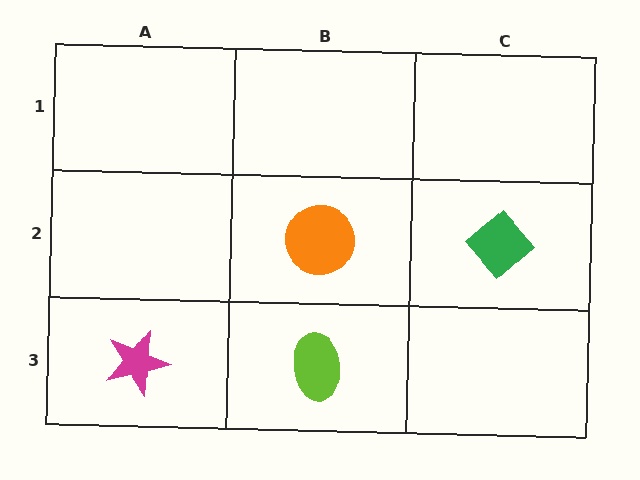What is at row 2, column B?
An orange circle.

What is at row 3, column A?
A magenta star.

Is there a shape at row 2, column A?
No, that cell is empty.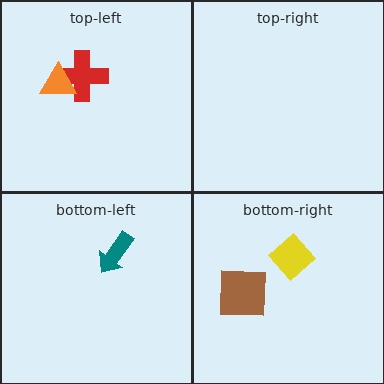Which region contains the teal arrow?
The bottom-left region.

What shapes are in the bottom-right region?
The yellow diamond, the brown square.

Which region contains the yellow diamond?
The bottom-right region.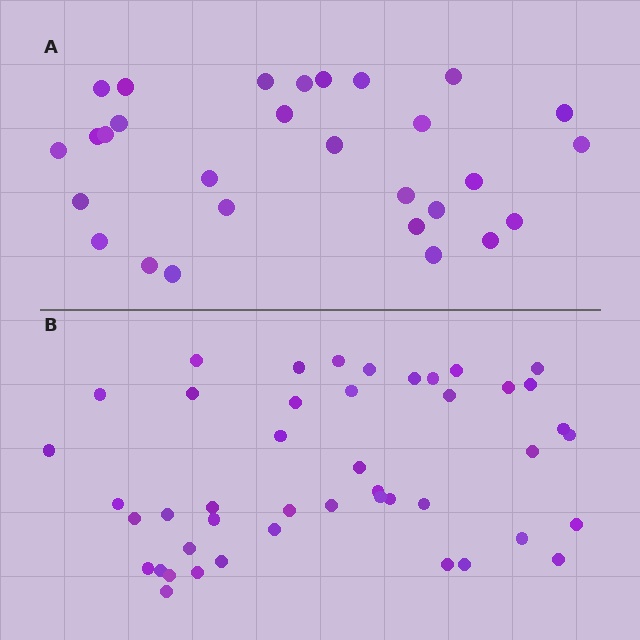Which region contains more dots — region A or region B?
Region B (the bottom region) has more dots.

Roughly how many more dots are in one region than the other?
Region B has approximately 15 more dots than region A.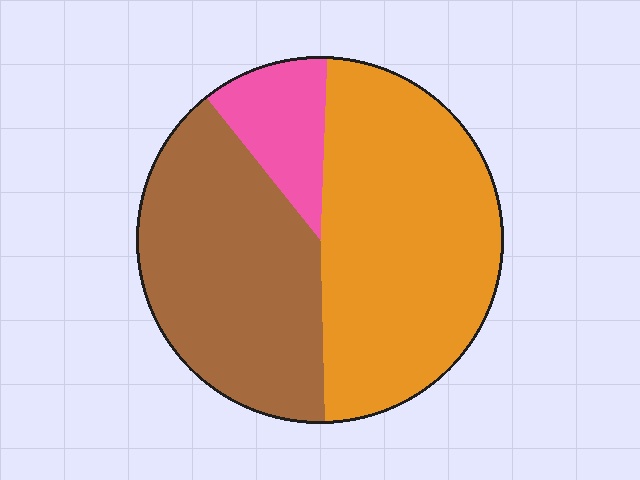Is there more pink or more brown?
Brown.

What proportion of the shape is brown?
Brown takes up about two fifths (2/5) of the shape.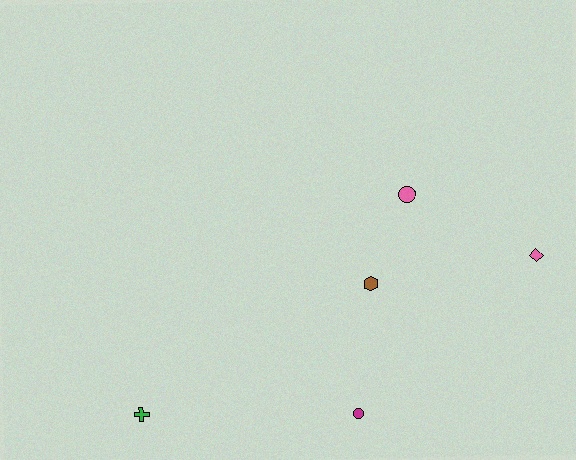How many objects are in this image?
There are 5 objects.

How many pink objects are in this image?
There are 2 pink objects.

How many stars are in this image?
There are no stars.